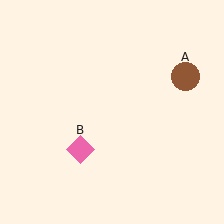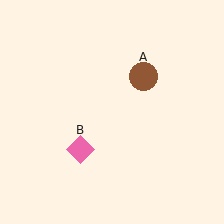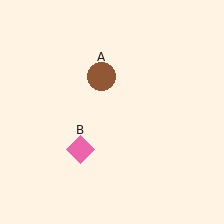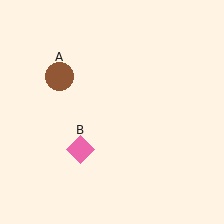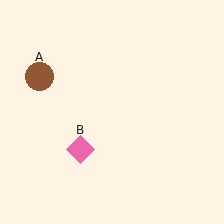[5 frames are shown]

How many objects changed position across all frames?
1 object changed position: brown circle (object A).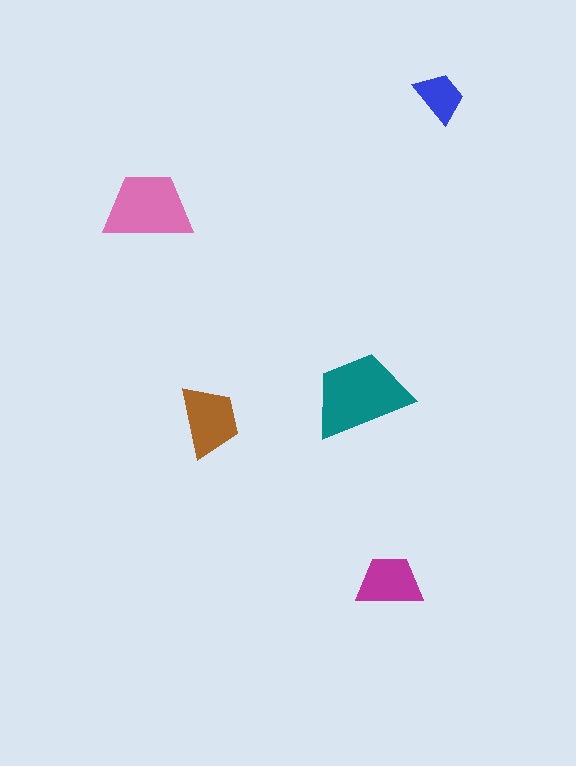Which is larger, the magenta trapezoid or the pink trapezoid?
The pink one.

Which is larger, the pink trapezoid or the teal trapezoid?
The teal one.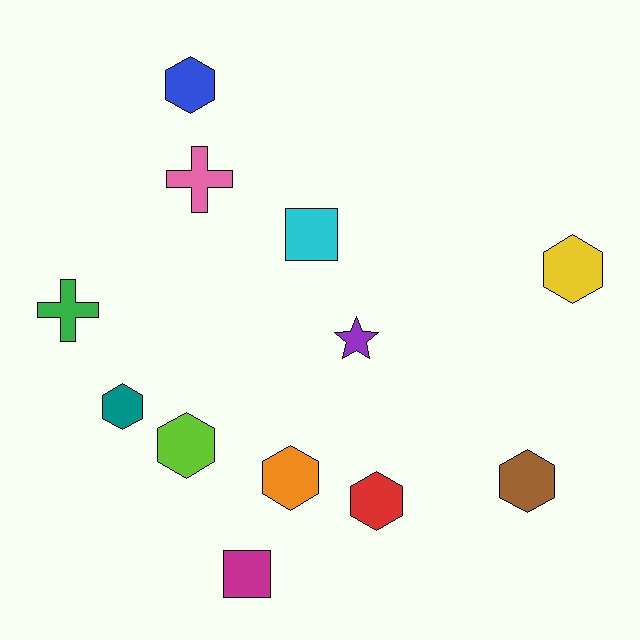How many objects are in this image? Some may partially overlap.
There are 12 objects.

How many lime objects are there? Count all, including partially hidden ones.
There is 1 lime object.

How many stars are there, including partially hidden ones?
There is 1 star.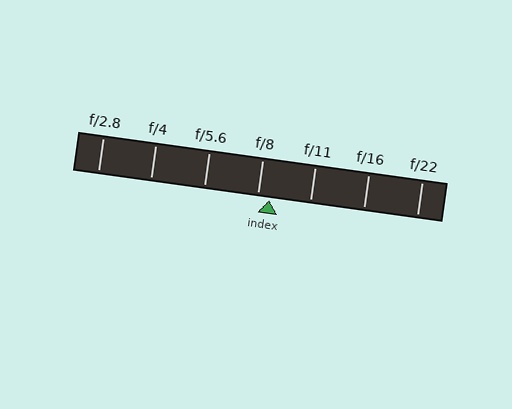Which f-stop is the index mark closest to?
The index mark is closest to f/8.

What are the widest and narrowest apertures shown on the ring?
The widest aperture shown is f/2.8 and the narrowest is f/22.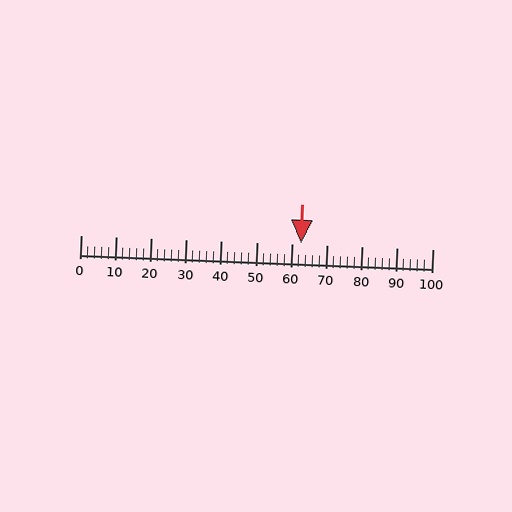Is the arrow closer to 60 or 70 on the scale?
The arrow is closer to 60.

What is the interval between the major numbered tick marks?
The major tick marks are spaced 10 units apart.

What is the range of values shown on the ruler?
The ruler shows values from 0 to 100.